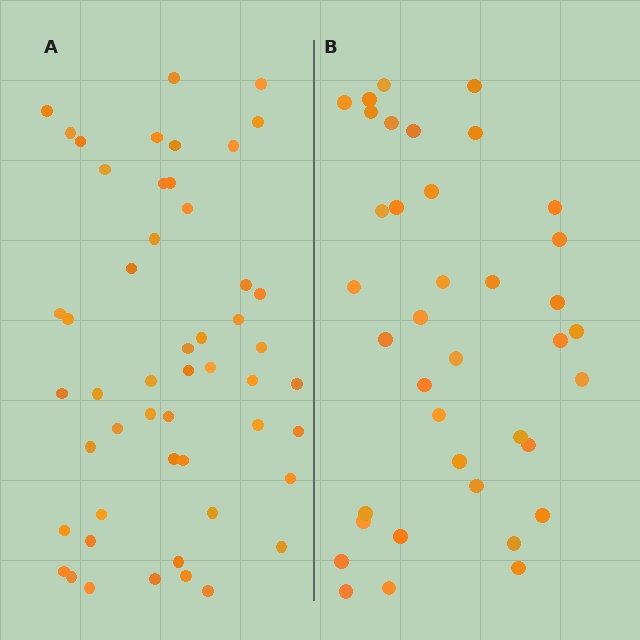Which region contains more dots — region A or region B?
Region A (the left region) has more dots.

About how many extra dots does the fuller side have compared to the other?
Region A has approximately 15 more dots than region B.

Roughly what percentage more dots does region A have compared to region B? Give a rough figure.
About 35% more.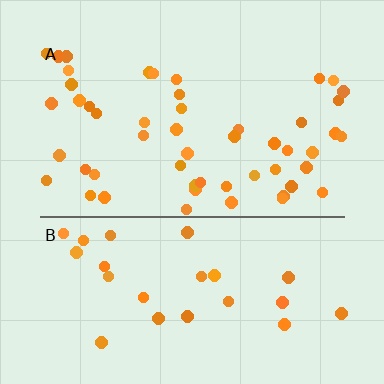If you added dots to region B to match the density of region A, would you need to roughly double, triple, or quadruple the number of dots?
Approximately double.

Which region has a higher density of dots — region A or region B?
A (the top).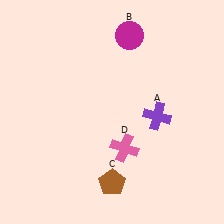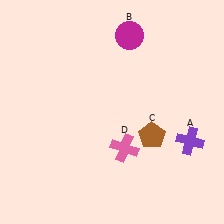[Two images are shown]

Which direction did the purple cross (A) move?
The purple cross (A) moved right.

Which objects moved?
The objects that moved are: the purple cross (A), the brown pentagon (C).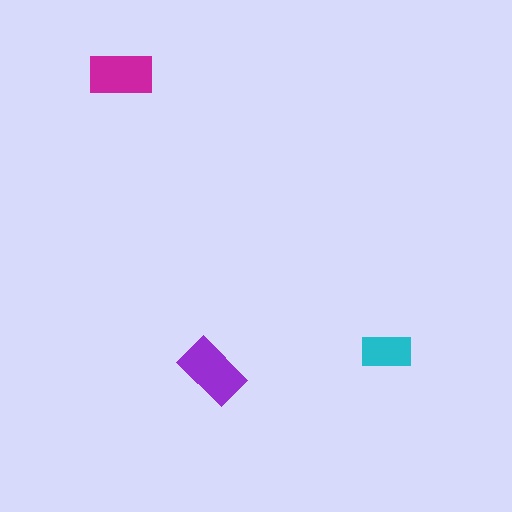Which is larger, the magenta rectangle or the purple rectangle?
The purple one.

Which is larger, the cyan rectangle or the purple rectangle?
The purple one.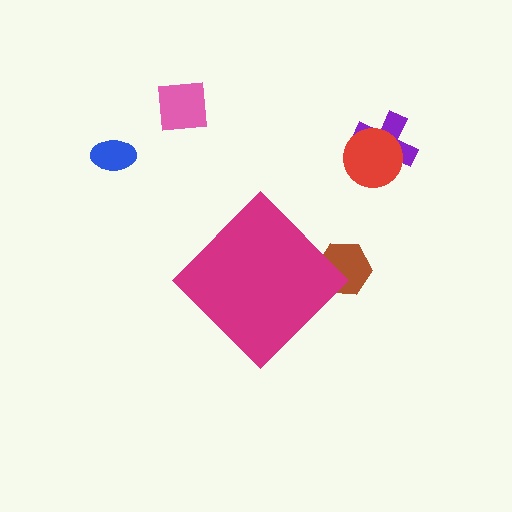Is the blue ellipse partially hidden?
No, the blue ellipse is fully visible.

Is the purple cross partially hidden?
No, the purple cross is fully visible.